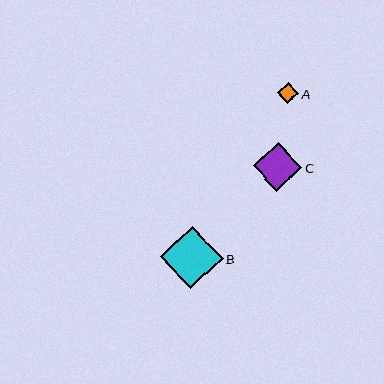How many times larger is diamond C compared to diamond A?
Diamond C is approximately 2.3 times the size of diamond A.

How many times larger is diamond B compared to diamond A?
Diamond B is approximately 3.0 times the size of diamond A.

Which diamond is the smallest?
Diamond A is the smallest with a size of approximately 21 pixels.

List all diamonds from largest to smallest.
From largest to smallest: B, C, A.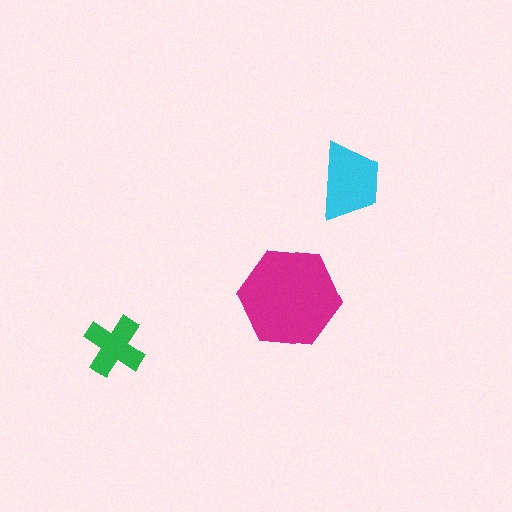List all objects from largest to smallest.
The magenta hexagon, the cyan trapezoid, the green cross.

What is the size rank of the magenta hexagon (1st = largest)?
1st.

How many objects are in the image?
There are 3 objects in the image.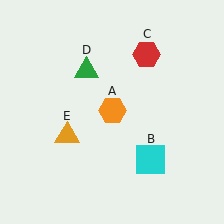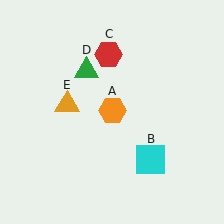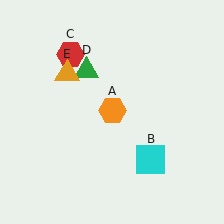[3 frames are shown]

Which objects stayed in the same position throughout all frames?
Orange hexagon (object A) and cyan square (object B) and green triangle (object D) remained stationary.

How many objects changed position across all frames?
2 objects changed position: red hexagon (object C), orange triangle (object E).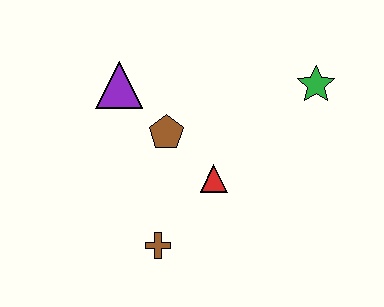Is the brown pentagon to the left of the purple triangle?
No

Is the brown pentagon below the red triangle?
No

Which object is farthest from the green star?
The brown cross is farthest from the green star.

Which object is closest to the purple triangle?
The brown pentagon is closest to the purple triangle.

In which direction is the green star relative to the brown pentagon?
The green star is to the right of the brown pentagon.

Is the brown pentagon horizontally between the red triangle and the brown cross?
Yes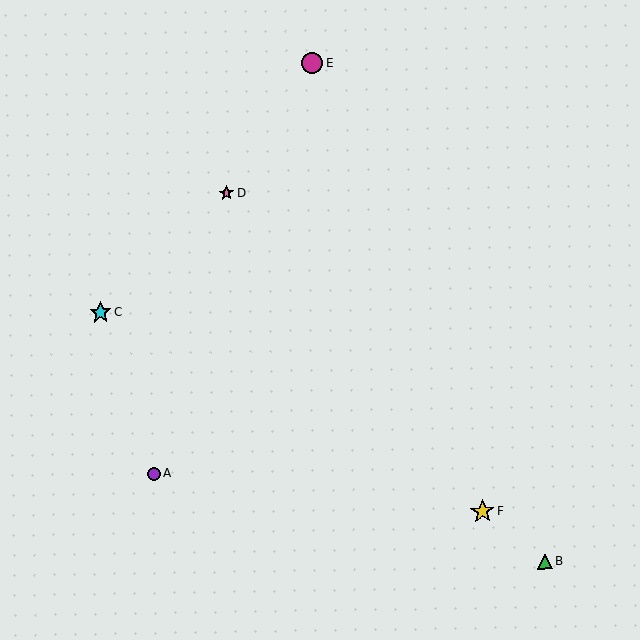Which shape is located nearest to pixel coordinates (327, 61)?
The magenta circle (labeled E) at (312, 63) is nearest to that location.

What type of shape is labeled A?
Shape A is a purple circle.